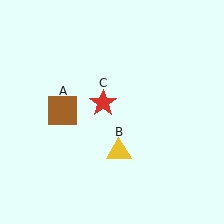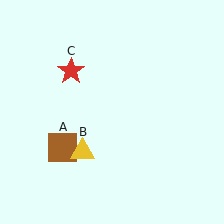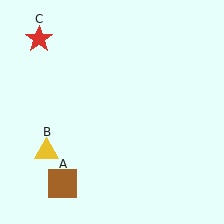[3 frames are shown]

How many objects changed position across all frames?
3 objects changed position: brown square (object A), yellow triangle (object B), red star (object C).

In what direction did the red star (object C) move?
The red star (object C) moved up and to the left.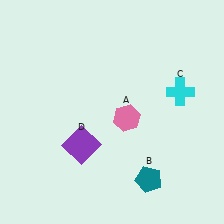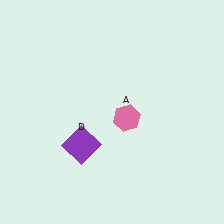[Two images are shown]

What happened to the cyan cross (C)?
The cyan cross (C) was removed in Image 2. It was in the top-right area of Image 1.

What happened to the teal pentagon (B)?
The teal pentagon (B) was removed in Image 2. It was in the bottom-right area of Image 1.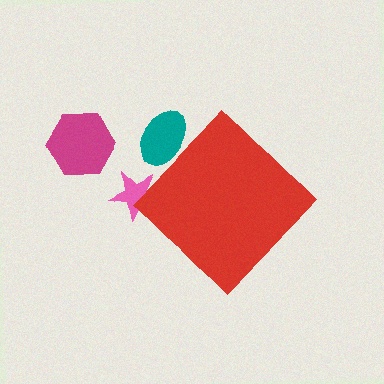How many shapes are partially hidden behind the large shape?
2 shapes are partially hidden.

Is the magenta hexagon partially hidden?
No, the magenta hexagon is fully visible.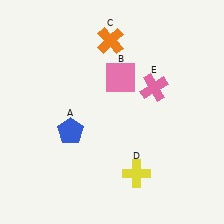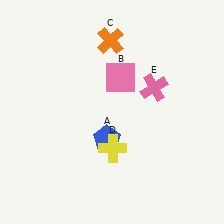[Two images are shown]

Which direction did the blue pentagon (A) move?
The blue pentagon (A) moved right.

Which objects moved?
The objects that moved are: the blue pentagon (A), the yellow cross (D).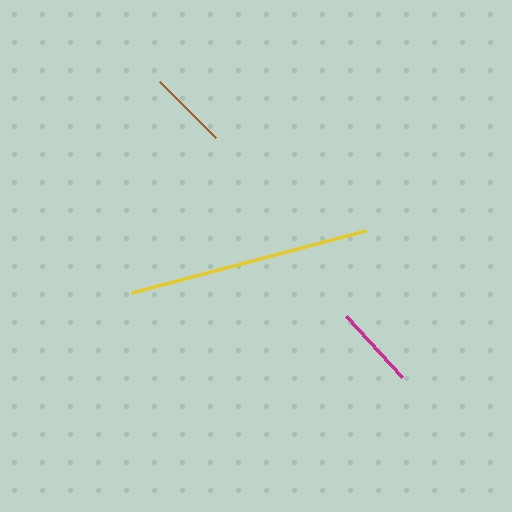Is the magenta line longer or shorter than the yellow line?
The yellow line is longer than the magenta line.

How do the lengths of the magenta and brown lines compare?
The magenta and brown lines are approximately the same length.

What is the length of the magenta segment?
The magenta segment is approximately 83 pixels long.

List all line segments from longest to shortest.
From longest to shortest: yellow, magenta, brown.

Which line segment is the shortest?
The brown line is the shortest at approximately 79 pixels.